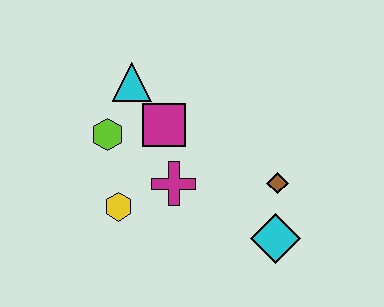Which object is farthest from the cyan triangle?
The cyan diamond is farthest from the cyan triangle.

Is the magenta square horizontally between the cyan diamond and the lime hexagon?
Yes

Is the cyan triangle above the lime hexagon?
Yes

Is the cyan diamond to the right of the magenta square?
Yes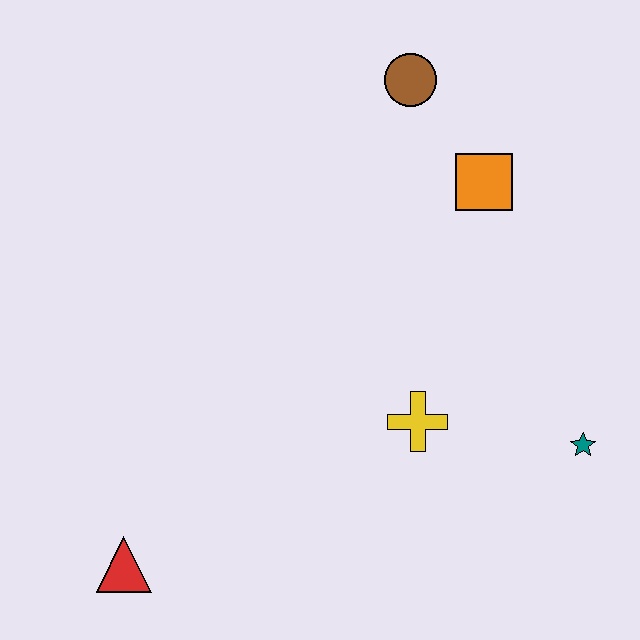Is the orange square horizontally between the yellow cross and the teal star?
Yes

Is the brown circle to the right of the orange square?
No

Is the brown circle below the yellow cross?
No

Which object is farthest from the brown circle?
The red triangle is farthest from the brown circle.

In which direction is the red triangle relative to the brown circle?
The red triangle is below the brown circle.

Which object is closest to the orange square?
The brown circle is closest to the orange square.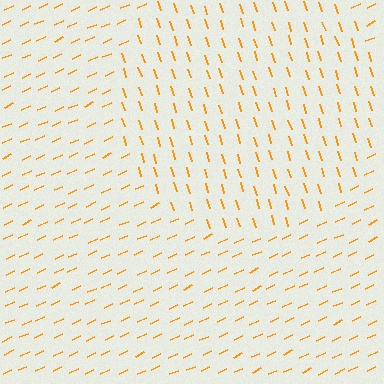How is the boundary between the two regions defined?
The boundary is defined purely by a change in line orientation (approximately 82 degrees difference). All lines are the same color and thickness.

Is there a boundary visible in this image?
Yes, there is a texture boundary formed by a change in line orientation.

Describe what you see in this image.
The image is filled with small orange line segments. A circle region in the image has lines oriented differently from the surrounding lines, creating a visible texture boundary.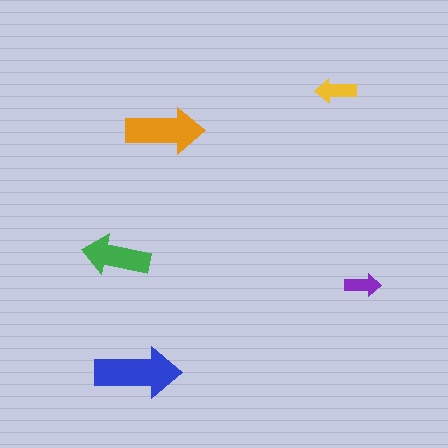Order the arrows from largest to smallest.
the blue one, the orange one, the green one, the yellow one, the purple one.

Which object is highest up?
The yellow arrow is topmost.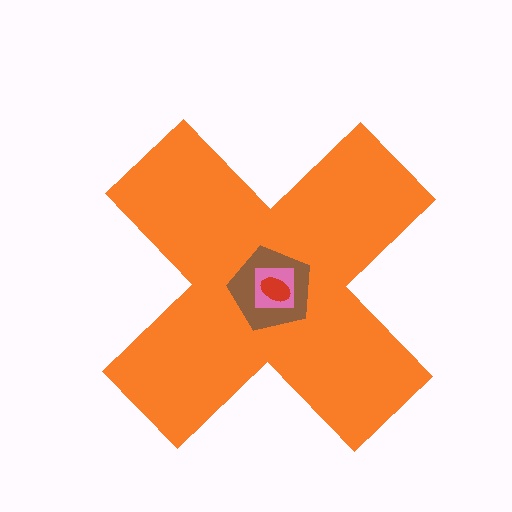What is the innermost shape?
The red ellipse.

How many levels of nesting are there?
4.